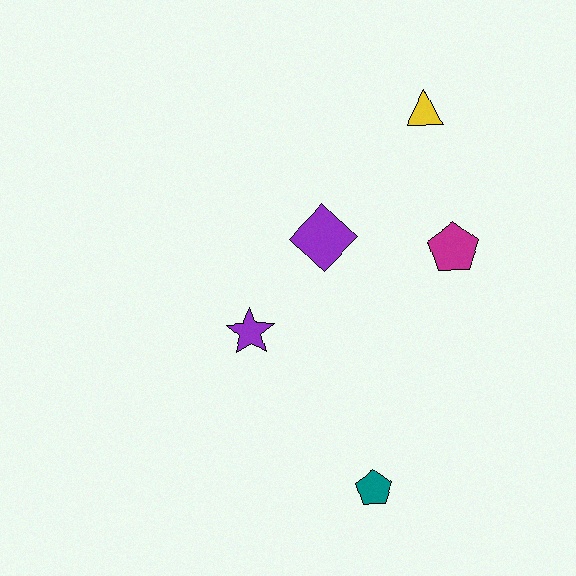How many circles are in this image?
There are no circles.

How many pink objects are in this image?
There are no pink objects.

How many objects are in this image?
There are 5 objects.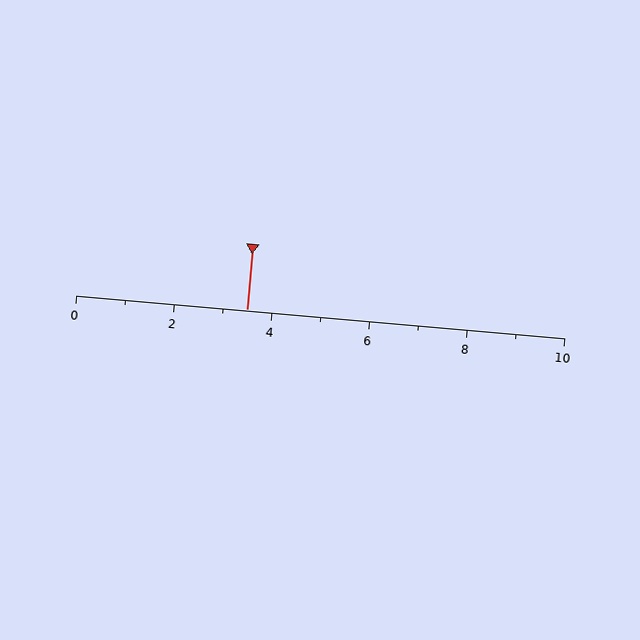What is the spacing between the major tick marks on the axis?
The major ticks are spaced 2 apart.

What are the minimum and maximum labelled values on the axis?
The axis runs from 0 to 10.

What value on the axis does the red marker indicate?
The marker indicates approximately 3.5.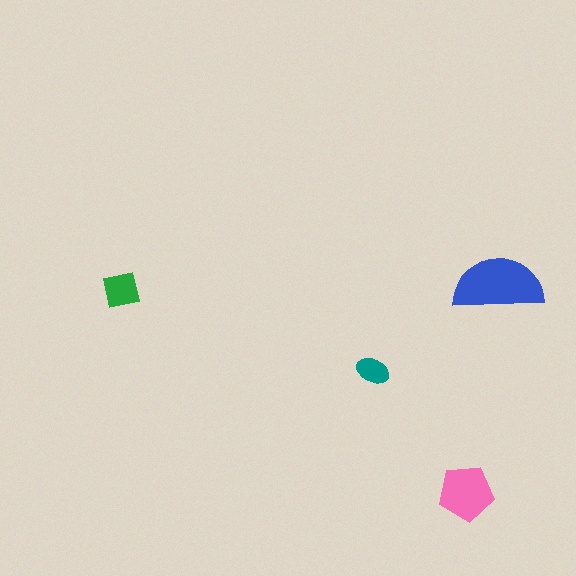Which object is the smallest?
The teal ellipse.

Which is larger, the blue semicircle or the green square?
The blue semicircle.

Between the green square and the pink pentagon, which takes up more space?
The pink pentagon.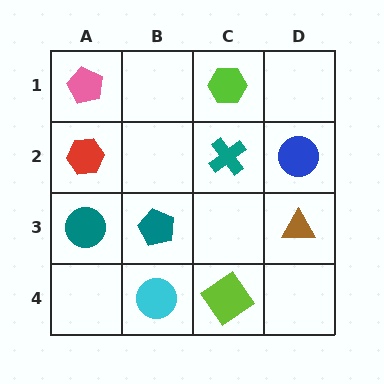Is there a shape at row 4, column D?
No, that cell is empty.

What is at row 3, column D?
A brown triangle.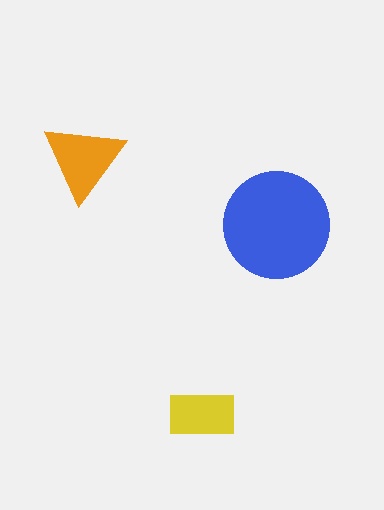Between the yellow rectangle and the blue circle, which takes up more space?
The blue circle.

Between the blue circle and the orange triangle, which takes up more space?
The blue circle.